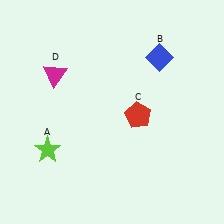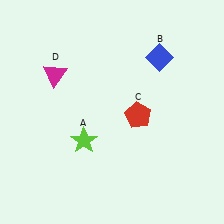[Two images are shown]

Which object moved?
The lime star (A) moved right.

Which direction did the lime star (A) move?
The lime star (A) moved right.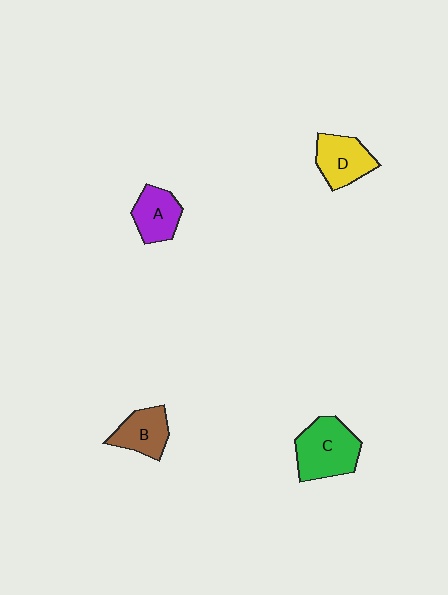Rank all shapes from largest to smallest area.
From largest to smallest: C (green), D (yellow), B (brown), A (purple).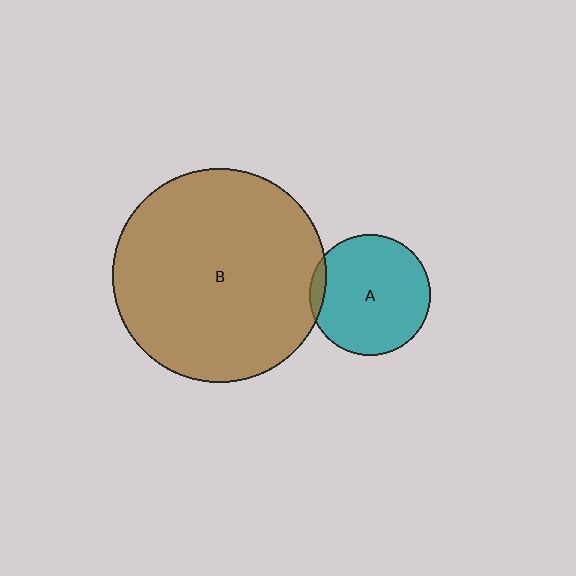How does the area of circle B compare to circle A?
Approximately 3.1 times.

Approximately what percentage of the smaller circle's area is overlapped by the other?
Approximately 5%.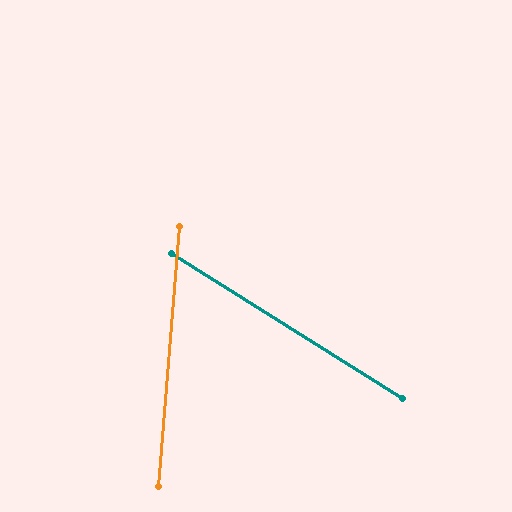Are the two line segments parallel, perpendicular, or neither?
Neither parallel nor perpendicular — they differ by about 62°.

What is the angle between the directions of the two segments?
Approximately 62 degrees.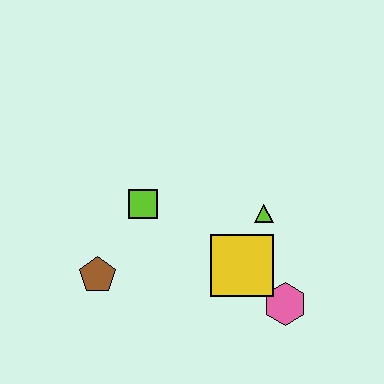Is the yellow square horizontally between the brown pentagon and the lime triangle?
Yes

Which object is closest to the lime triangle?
The yellow square is closest to the lime triangle.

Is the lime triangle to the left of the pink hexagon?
Yes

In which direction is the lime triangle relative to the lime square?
The lime triangle is to the right of the lime square.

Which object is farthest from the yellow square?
The brown pentagon is farthest from the yellow square.